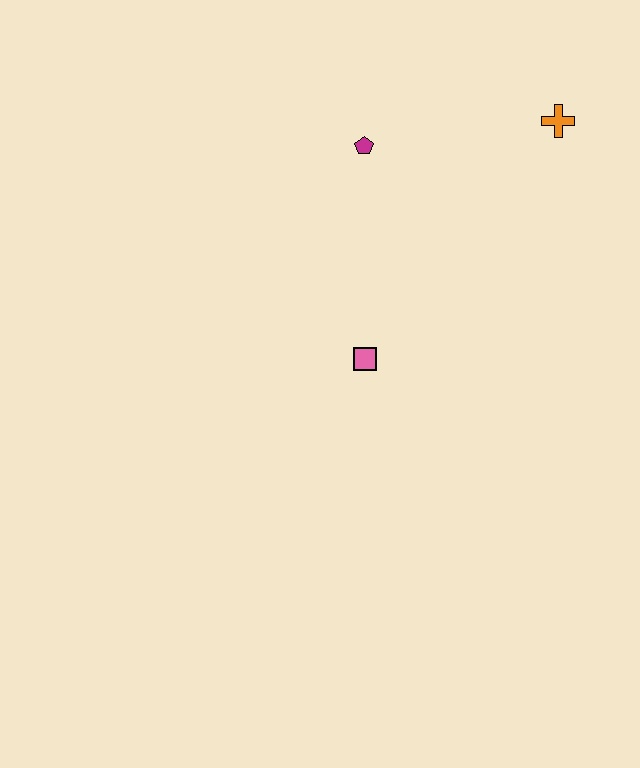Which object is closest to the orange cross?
The magenta pentagon is closest to the orange cross.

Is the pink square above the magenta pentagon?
No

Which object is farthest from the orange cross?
The pink square is farthest from the orange cross.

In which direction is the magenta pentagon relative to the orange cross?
The magenta pentagon is to the left of the orange cross.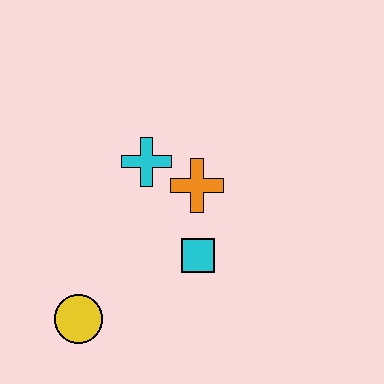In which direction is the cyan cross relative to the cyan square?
The cyan cross is above the cyan square.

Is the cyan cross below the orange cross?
No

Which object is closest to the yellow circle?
The cyan square is closest to the yellow circle.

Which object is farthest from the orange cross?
The yellow circle is farthest from the orange cross.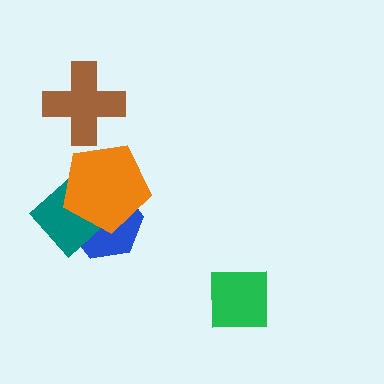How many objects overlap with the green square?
0 objects overlap with the green square.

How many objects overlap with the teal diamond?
2 objects overlap with the teal diamond.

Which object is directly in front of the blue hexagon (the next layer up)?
The teal diamond is directly in front of the blue hexagon.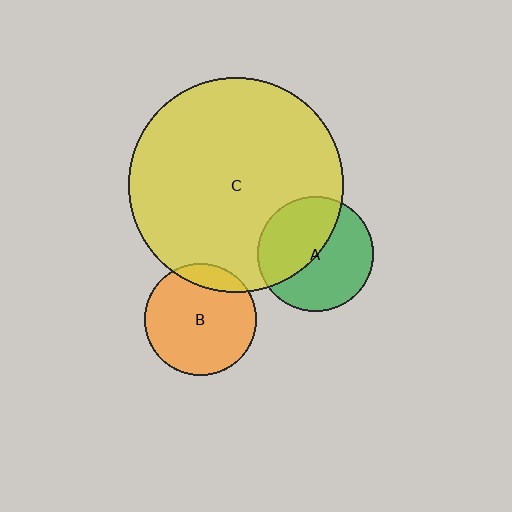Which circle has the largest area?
Circle C (yellow).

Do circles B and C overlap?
Yes.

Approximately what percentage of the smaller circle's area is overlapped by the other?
Approximately 15%.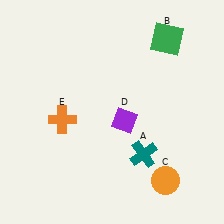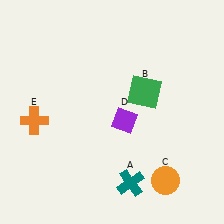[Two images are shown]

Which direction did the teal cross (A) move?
The teal cross (A) moved down.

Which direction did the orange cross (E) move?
The orange cross (E) moved left.